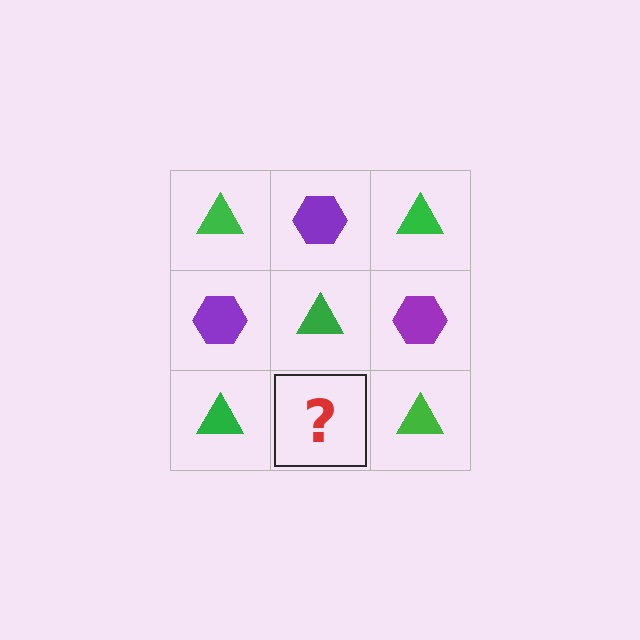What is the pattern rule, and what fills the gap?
The rule is that it alternates green triangle and purple hexagon in a checkerboard pattern. The gap should be filled with a purple hexagon.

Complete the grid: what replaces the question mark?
The question mark should be replaced with a purple hexagon.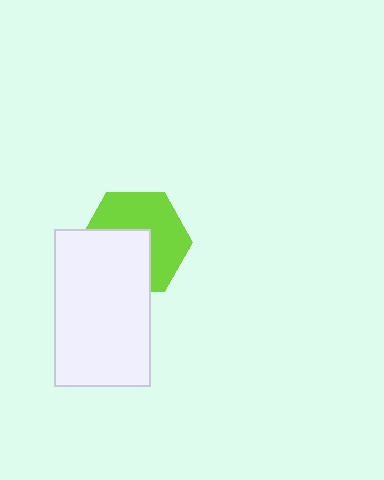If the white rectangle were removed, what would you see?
You would see the complete lime hexagon.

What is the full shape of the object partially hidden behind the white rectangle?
The partially hidden object is a lime hexagon.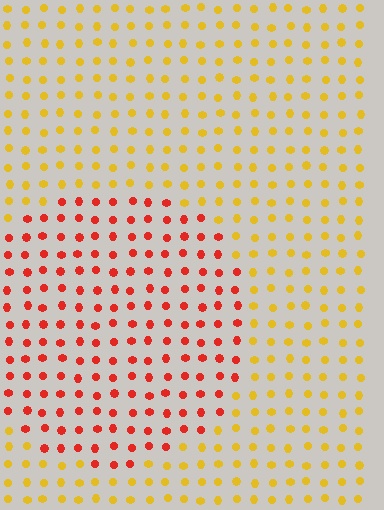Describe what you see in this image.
The image is filled with small yellow elements in a uniform arrangement. A circle-shaped region is visible where the elements are tinted to a slightly different hue, forming a subtle color boundary.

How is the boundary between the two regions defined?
The boundary is defined purely by a slight shift in hue (about 46 degrees). Spacing, size, and orientation are identical on both sides.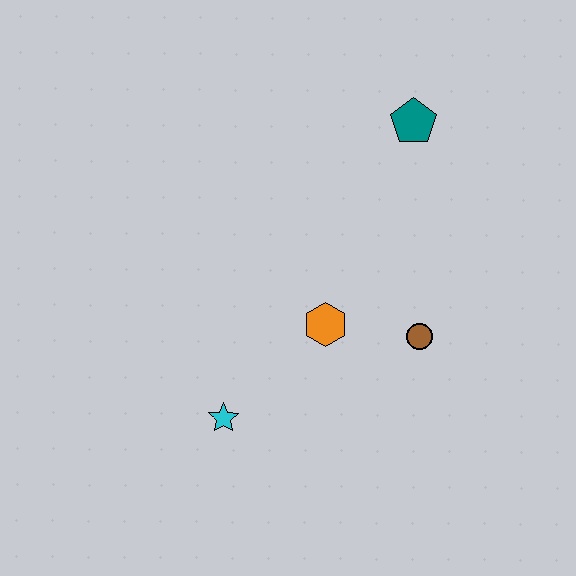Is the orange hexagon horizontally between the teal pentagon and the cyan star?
Yes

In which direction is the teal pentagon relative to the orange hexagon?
The teal pentagon is above the orange hexagon.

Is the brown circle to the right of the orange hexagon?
Yes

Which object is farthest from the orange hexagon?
The teal pentagon is farthest from the orange hexagon.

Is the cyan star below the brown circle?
Yes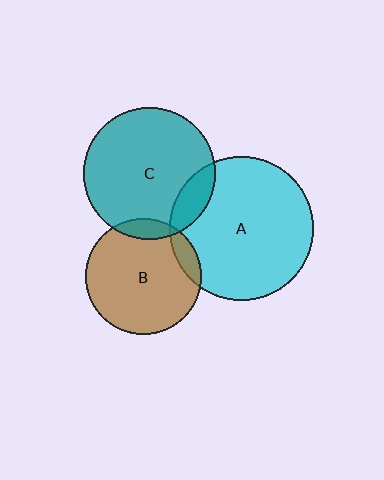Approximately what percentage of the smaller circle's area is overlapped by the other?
Approximately 10%.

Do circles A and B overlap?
Yes.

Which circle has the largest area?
Circle A (cyan).